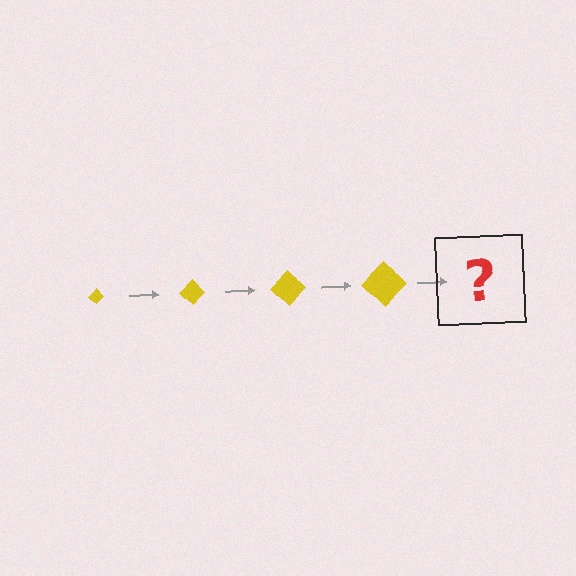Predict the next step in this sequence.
The next step is a yellow diamond, larger than the previous one.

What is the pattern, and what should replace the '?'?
The pattern is that the diamond gets progressively larger each step. The '?' should be a yellow diamond, larger than the previous one.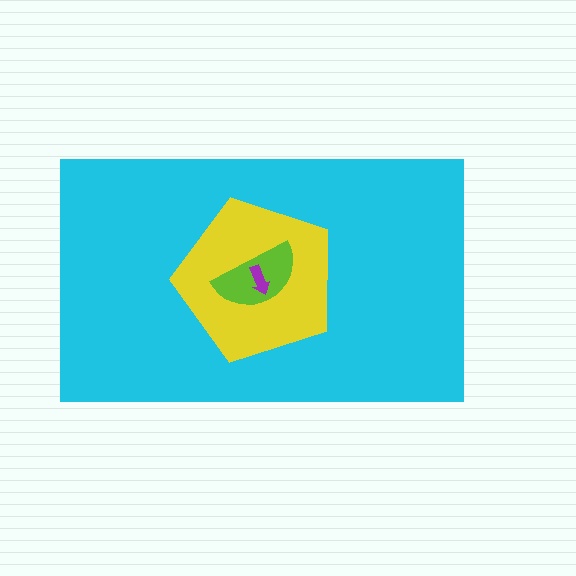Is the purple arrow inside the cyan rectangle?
Yes.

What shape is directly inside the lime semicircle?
The purple arrow.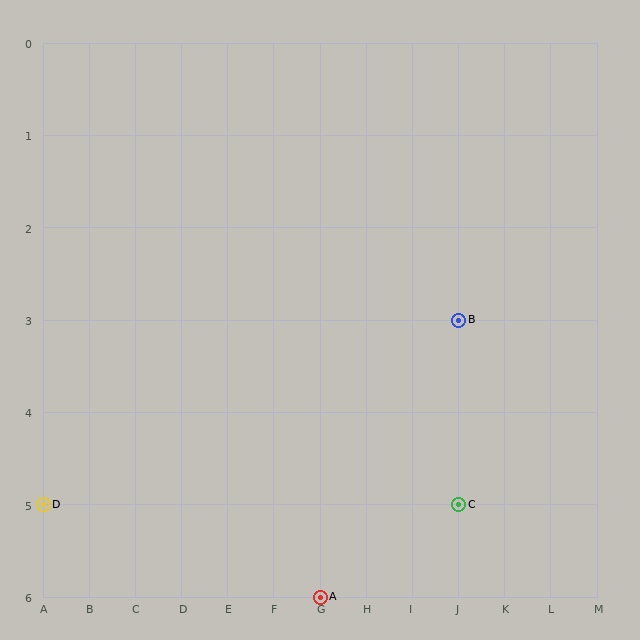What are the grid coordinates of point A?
Point A is at grid coordinates (G, 6).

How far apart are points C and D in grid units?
Points C and D are 9 columns apart.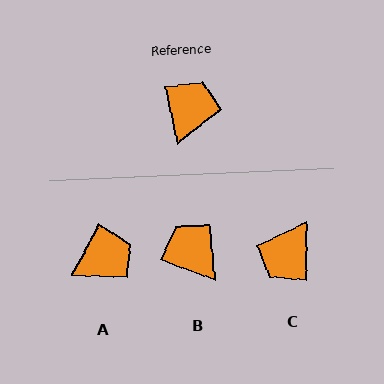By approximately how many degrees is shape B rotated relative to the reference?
Approximately 58 degrees counter-clockwise.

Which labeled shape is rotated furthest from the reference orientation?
C, about 167 degrees away.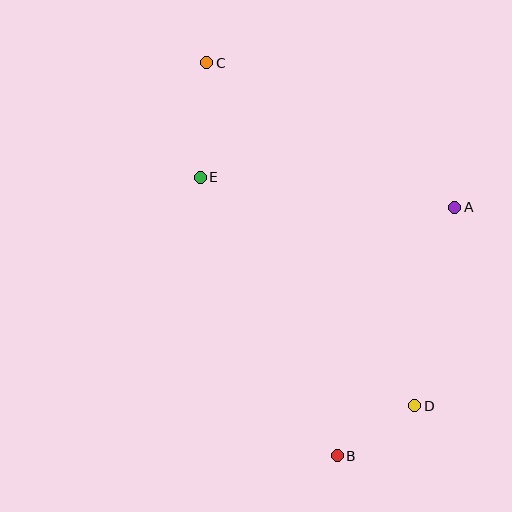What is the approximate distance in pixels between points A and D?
The distance between A and D is approximately 203 pixels.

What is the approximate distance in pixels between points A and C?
The distance between A and C is approximately 287 pixels.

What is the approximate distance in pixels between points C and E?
The distance between C and E is approximately 115 pixels.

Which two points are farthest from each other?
Points B and C are farthest from each other.